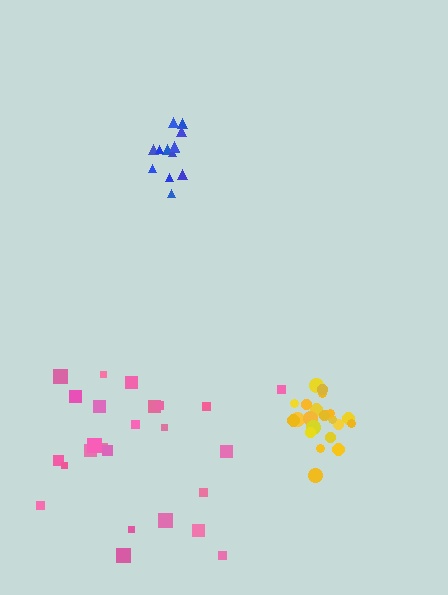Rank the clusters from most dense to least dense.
yellow, blue, pink.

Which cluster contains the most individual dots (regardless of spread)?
Pink (25).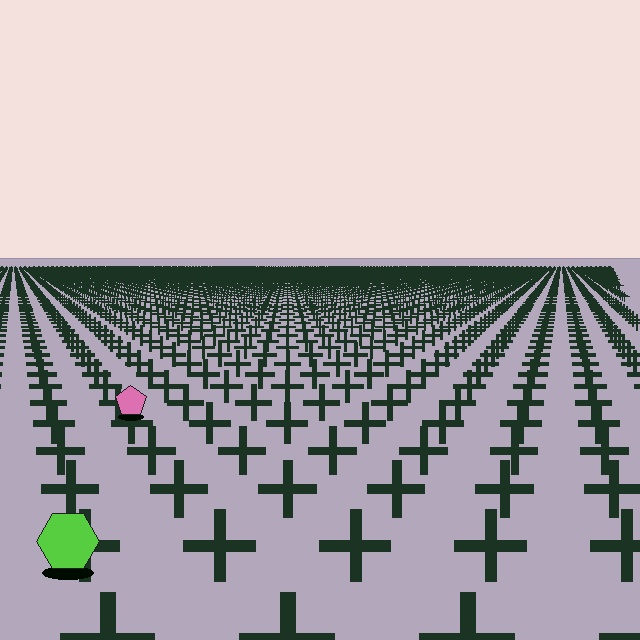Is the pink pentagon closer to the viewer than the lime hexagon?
No. The lime hexagon is closer — you can tell from the texture gradient: the ground texture is coarser near it.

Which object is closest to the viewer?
The lime hexagon is closest. The texture marks near it are larger and more spread out.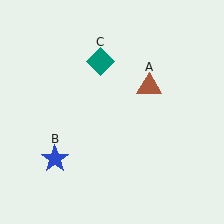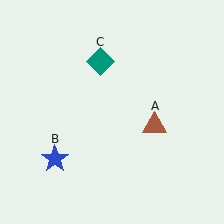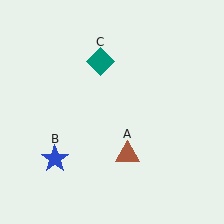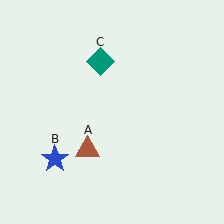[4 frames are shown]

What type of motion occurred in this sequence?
The brown triangle (object A) rotated clockwise around the center of the scene.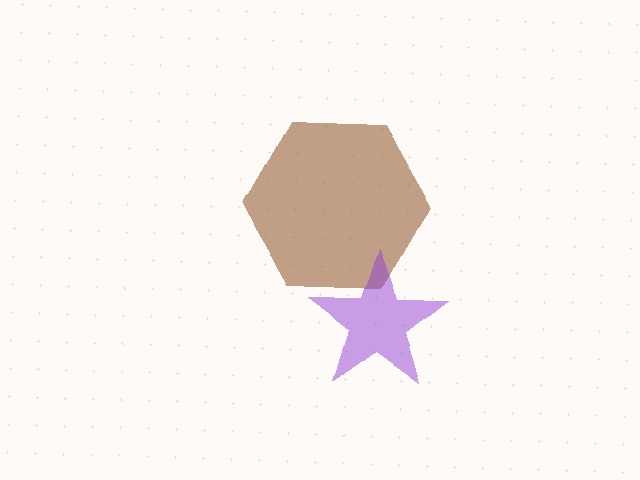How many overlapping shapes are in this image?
There are 2 overlapping shapes in the image.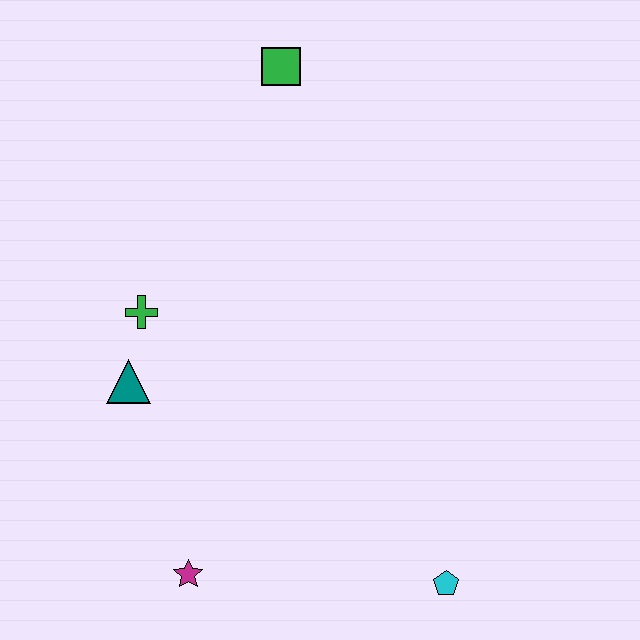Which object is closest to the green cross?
The teal triangle is closest to the green cross.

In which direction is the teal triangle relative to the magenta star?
The teal triangle is above the magenta star.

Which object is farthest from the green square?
The cyan pentagon is farthest from the green square.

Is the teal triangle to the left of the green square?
Yes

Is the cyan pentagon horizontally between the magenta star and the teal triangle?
No